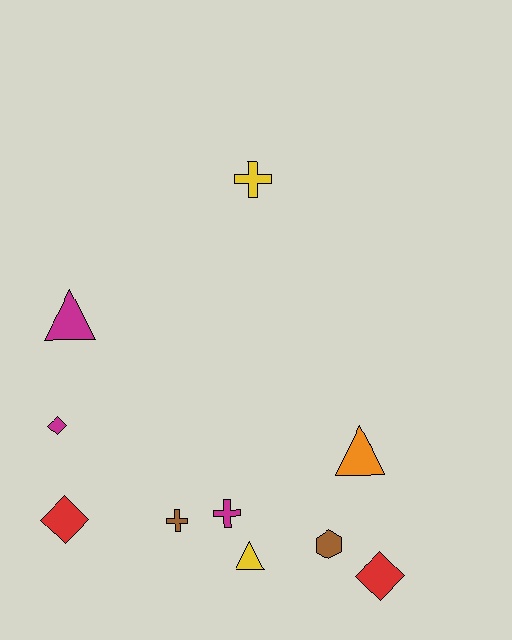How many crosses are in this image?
There are 3 crosses.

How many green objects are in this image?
There are no green objects.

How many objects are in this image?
There are 10 objects.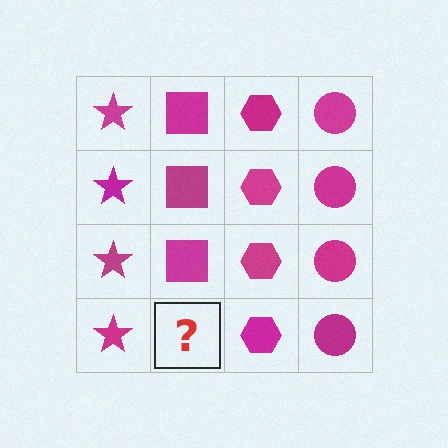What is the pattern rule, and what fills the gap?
The rule is that each column has a consistent shape. The gap should be filled with a magenta square.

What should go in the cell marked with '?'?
The missing cell should contain a magenta square.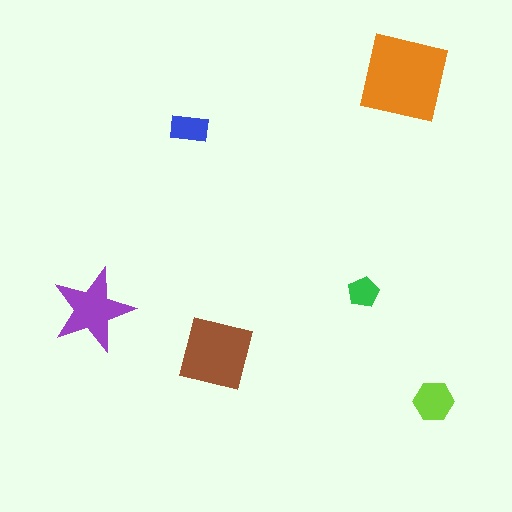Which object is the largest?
The orange square.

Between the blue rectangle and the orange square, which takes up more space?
The orange square.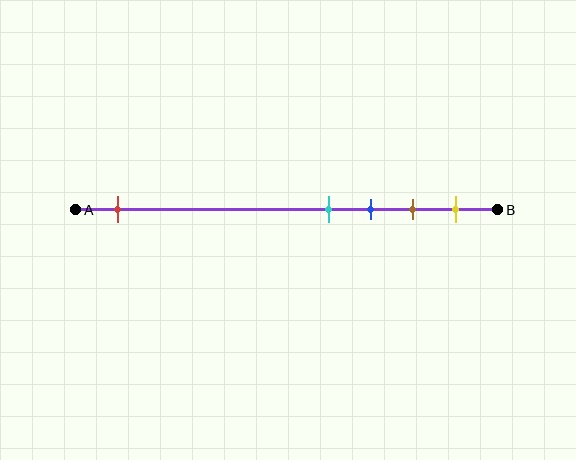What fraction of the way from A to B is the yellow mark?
The yellow mark is approximately 90% (0.9) of the way from A to B.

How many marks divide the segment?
There are 5 marks dividing the segment.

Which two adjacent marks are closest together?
The cyan and blue marks are the closest adjacent pair.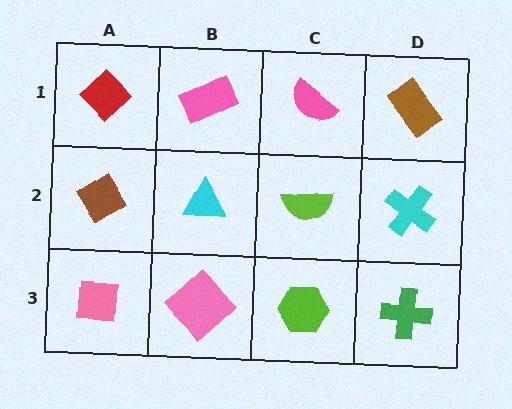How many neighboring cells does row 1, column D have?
2.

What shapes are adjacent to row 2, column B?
A pink rectangle (row 1, column B), a pink diamond (row 3, column B), a brown diamond (row 2, column A), a lime semicircle (row 2, column C).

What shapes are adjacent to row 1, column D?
A cyan cross (row 2, column D), a pink semicircle (row 1, column C).